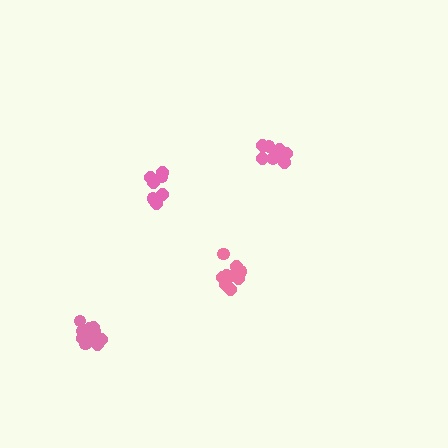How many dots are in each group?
Group 1: 7 dots, Group 2: 12 dots, Group 3: 8 dots, Group 4: 10 dots (37 total).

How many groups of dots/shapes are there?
There are 4 groups.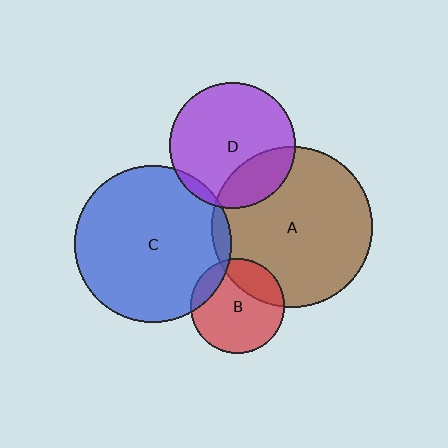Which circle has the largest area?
Circle A (brown).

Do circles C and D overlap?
Yes.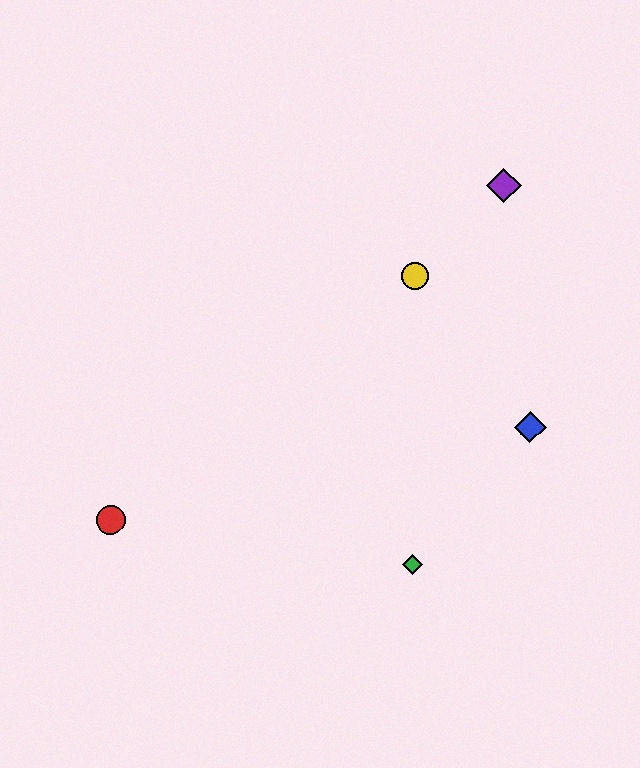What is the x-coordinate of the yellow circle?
The yellow circle is at x≈415.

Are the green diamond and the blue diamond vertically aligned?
No, the green diamond is at x≈412 and the blue diamond is at x≈530.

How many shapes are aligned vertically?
2 shapes (the green diamond, the yellow circle) are aligned vertically.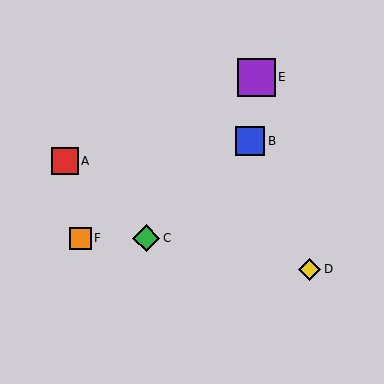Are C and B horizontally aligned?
No, C is at y≈238 and B is at y≈141.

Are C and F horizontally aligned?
Yes, both are at y≈238.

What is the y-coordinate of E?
Object E is at y≈77.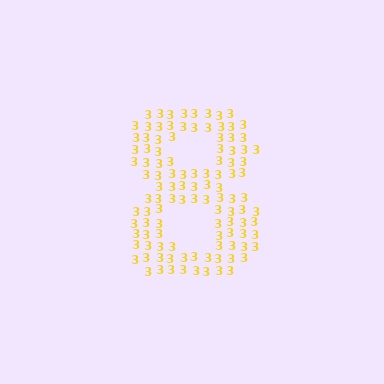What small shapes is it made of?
It is made of small digit 3's.